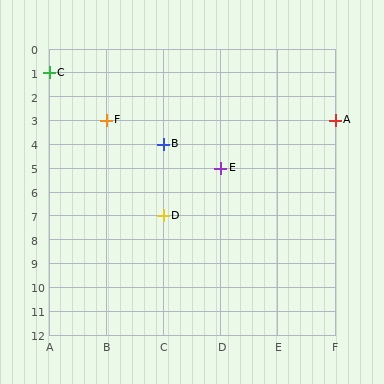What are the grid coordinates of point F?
Point F is at grid coordinates (B, 3).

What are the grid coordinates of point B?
Point B is at grid coordinates (C, 4).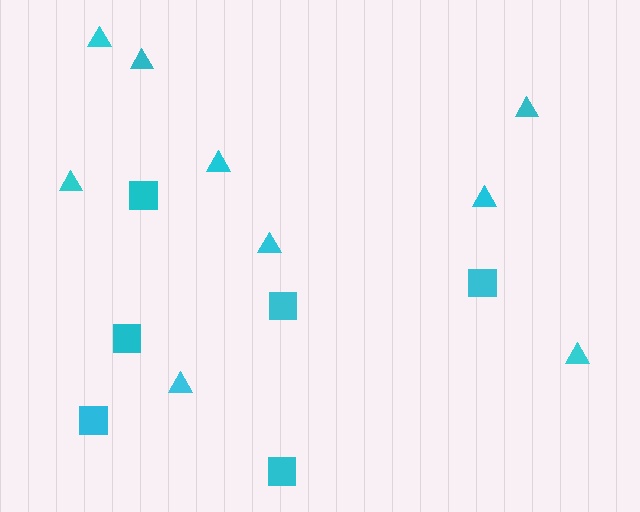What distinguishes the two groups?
There are 2 groups: one group of triangles (9) and one group of squares (6).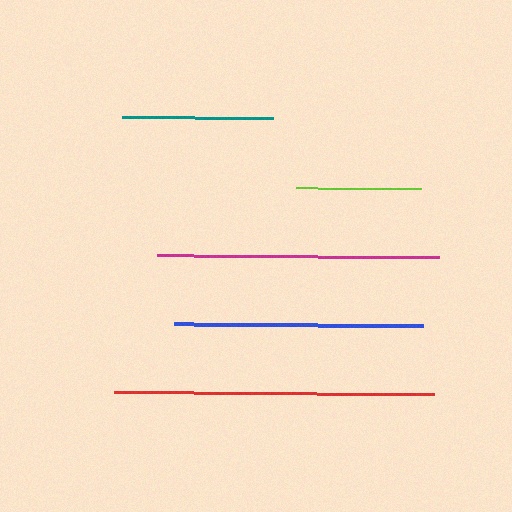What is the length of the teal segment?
The teal segment is approximately 151 pixels long.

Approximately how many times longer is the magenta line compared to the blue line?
The magenta line is approximately 1.1 times the length of the blue line.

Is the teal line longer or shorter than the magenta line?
The magenta line is longer than the teal line.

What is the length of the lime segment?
The lime segment is approximately 125 pixels long.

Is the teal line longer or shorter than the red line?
The red line is longer than the teal line.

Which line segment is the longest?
The red line is the longest at approximately 319 pixels.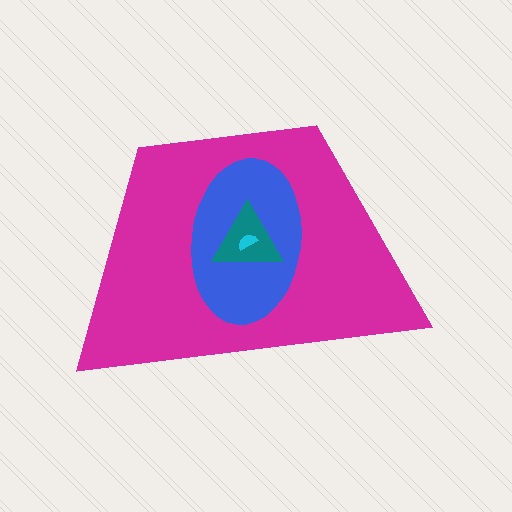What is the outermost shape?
The magenta trapezoid.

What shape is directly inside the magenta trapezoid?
The blue ellipse.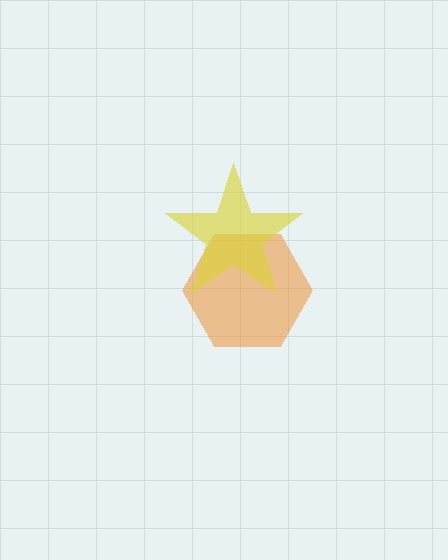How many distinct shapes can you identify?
There are 2 distinct shapes: an orange hexagon, a yellow star.